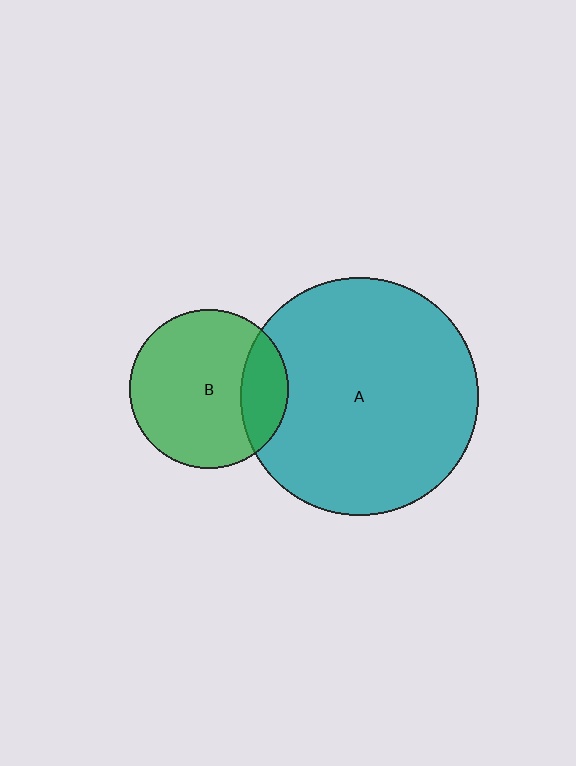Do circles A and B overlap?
Yes.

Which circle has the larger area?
Circle A (teal).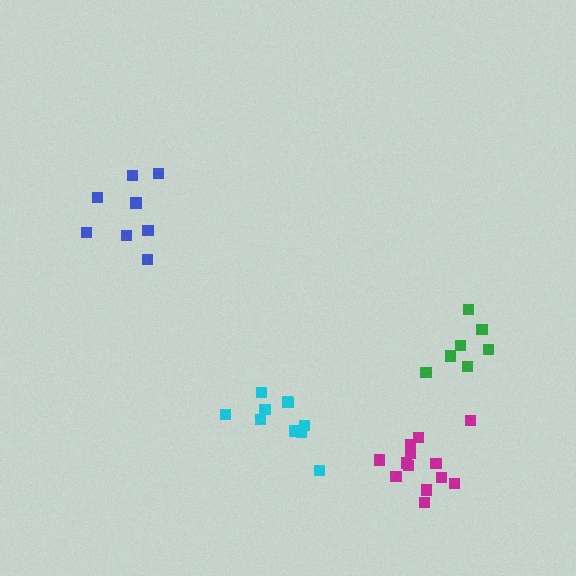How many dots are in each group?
Group 1: 10 dots, Group 2: 8 dots, Group 3: 8 dots, Group 4: 13 dots (39 total).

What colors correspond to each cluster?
The clusters are colored: cyan, blue, green, magenta.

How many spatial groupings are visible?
There are 4 spatial groupings.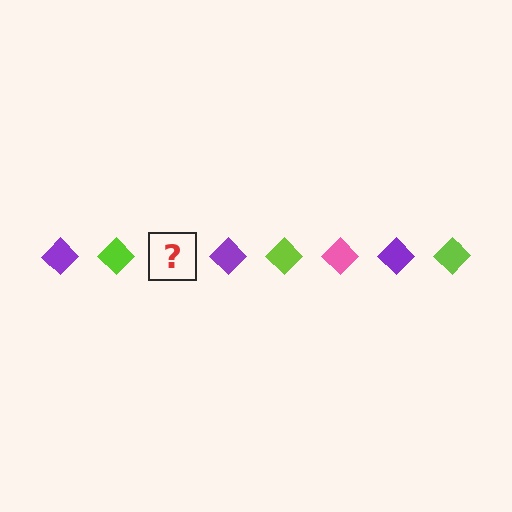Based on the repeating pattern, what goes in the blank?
The blank should be a pink diamond.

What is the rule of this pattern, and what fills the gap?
The rule is that the pattern cycles through purple, lime, pink diamonds. The gap should be filled with a pink diamond.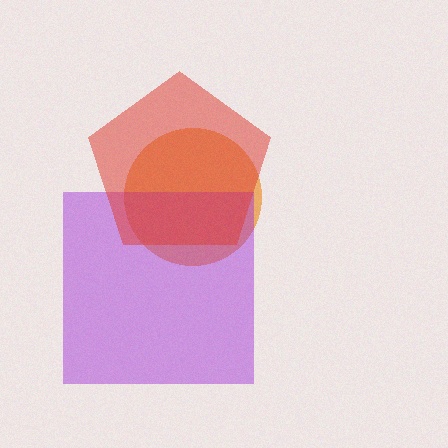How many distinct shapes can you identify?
There are 3 distinct shapes: an orange circle, a purple square, a red pentagon.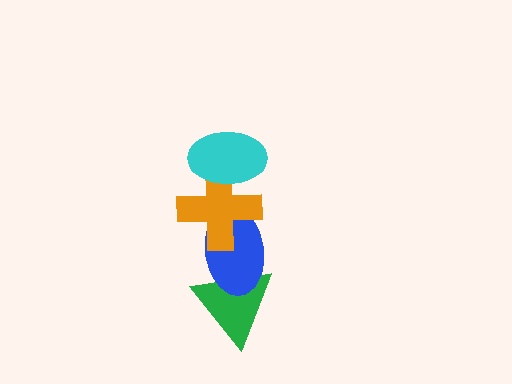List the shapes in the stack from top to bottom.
From top to bottom: the cyan ellipse, the orange cross, the blue ellipse, the green triangle.